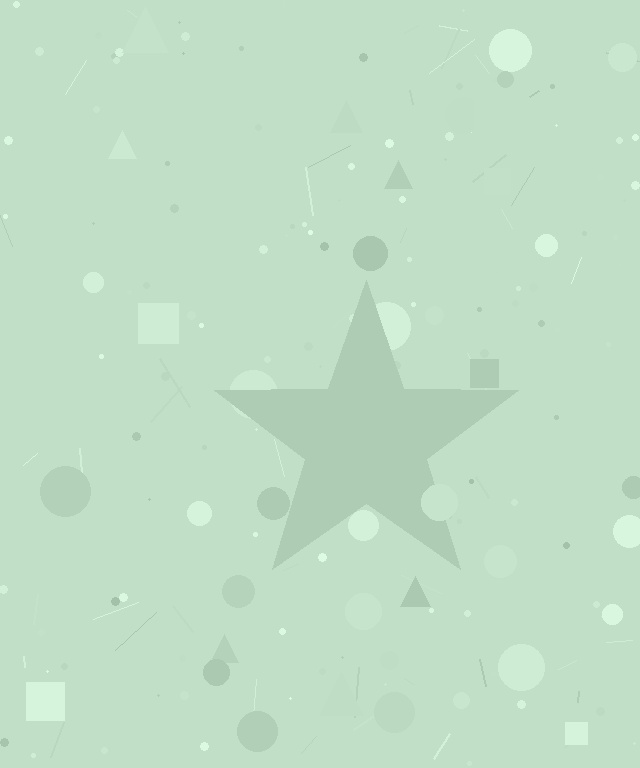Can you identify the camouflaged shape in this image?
The camouflaged shape is a star.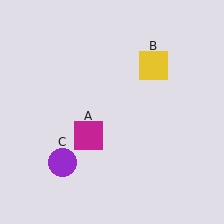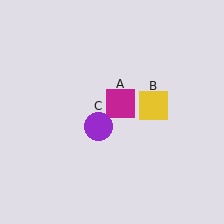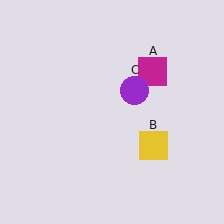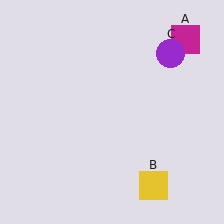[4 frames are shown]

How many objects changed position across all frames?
3 objects changed position: magenta square (object A), yellow square (object B), purple circle (object C).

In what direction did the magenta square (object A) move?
The magenta square (object A) moved up and to the right.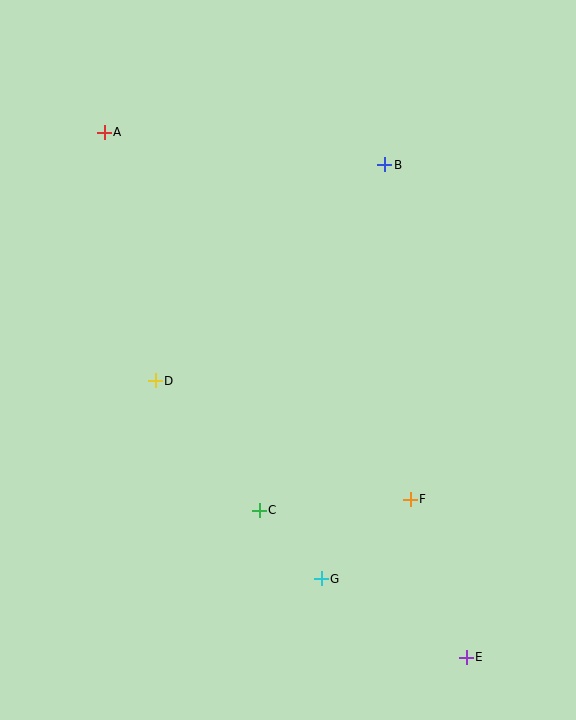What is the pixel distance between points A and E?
The distance between A and E is 638 pixels.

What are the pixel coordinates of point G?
Point G is at (321, 579).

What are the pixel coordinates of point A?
Point A is at (104, 132).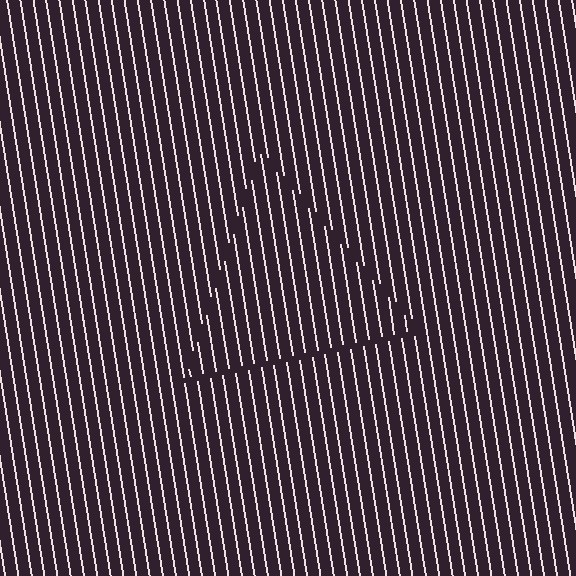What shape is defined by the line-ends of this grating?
An illusory triangle. The interior of the shape contains the same grating, shifted by half a period — the contour is defined by the phase discontinuity where line-ends from the inner and outer gratings abut.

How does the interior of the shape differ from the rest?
The interior of the shape contains the same grating, shifted by half a period — the contour is defined by the phase discontinuity where line-ends from the inner and outer gratings abut.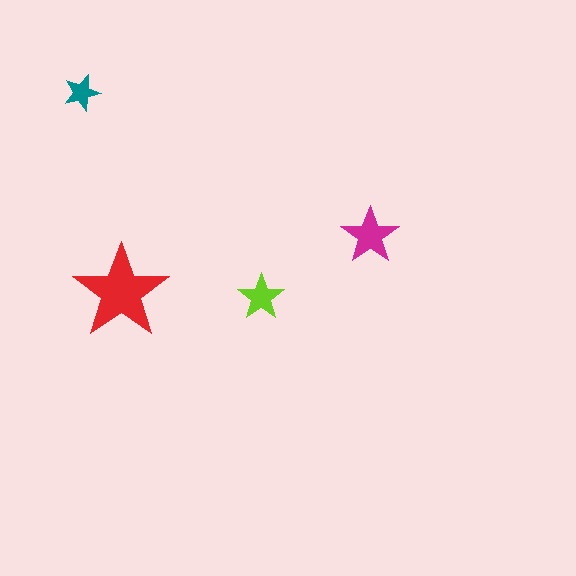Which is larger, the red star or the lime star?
The red one.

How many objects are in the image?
There are 4 objects in the image.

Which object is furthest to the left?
The teal star is leftmost.